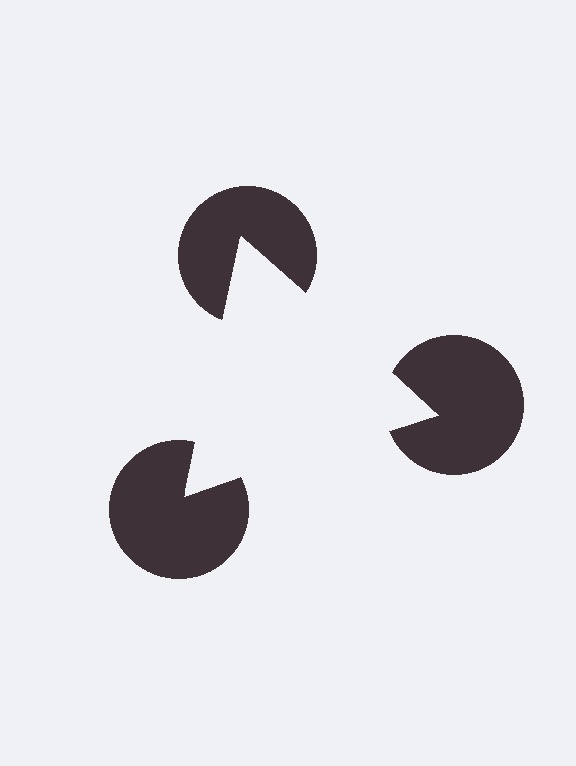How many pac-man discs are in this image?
There are 3 — one at each vertex of the illusory triangle.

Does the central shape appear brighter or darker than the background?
It typically appears slightly brighter than the background, even though no actual brightness change is drawn.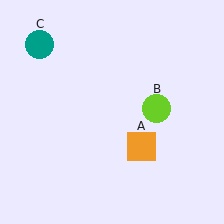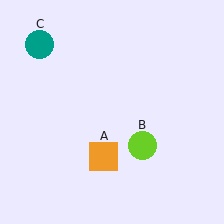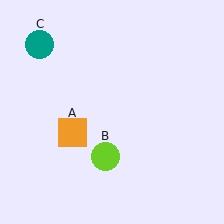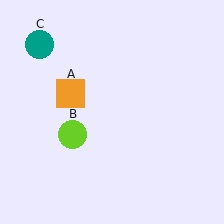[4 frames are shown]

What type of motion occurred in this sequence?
The orange square (object A), lime circle (object B) rotated clockwise around the center of the scene.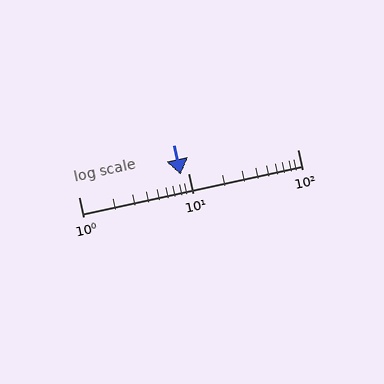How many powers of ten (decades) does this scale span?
The scale spans 2 decades, from 1 to 100.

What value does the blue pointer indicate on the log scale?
The pointer indicates approximately 8.5.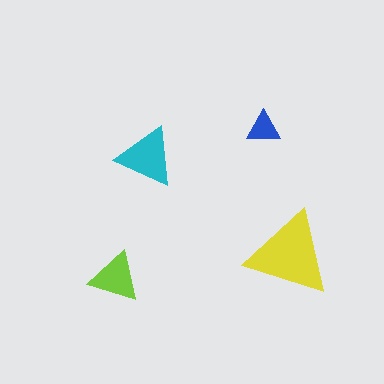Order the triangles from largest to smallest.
the yellow one, the cyan one, the lime one, the blue one.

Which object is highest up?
The blue triangle is topmost.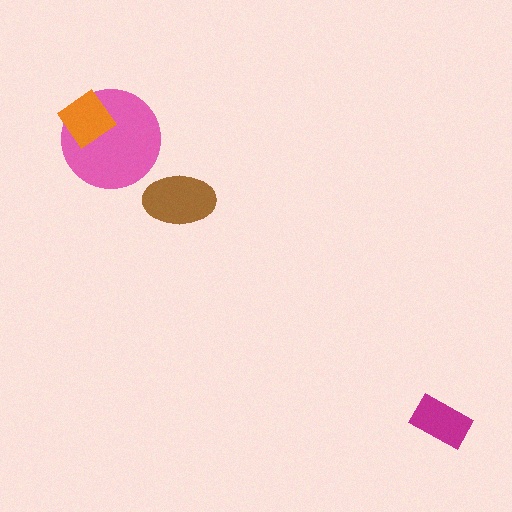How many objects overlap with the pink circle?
1 object overlaps with the pink circle.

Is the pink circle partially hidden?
Yes, it is partially covered by another shape.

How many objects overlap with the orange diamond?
1 object overlaps with the orange diamond.